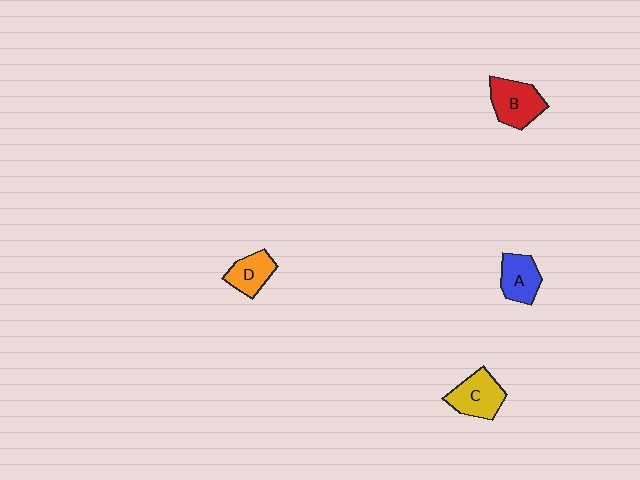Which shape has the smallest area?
Shape D (orange).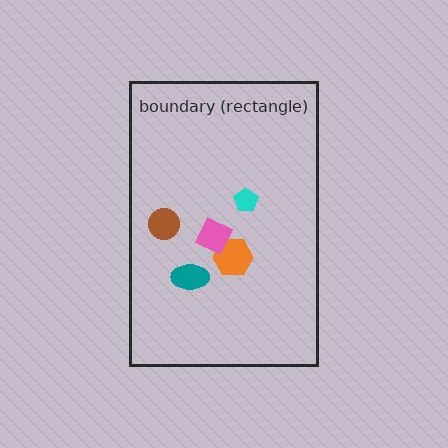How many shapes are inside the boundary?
5 inside, 0 outside.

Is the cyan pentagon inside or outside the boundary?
Inside.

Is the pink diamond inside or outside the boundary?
Inside.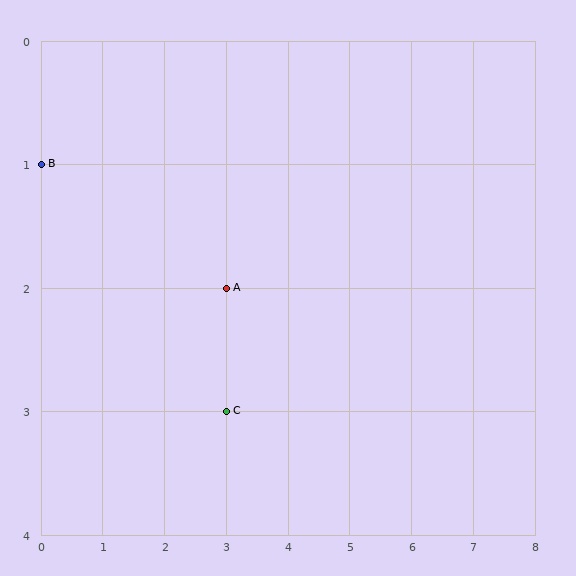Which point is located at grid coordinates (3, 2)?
Point A is at (3, 2).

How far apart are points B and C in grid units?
Points B and C are 3 columns and 2 rows apart (about 3.6 grid units diagonally).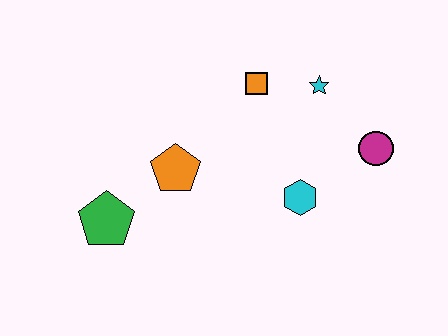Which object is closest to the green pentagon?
The orange pentagon is closest to the green pentagon.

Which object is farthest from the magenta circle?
The green pentagon is farthest from the magenta circle.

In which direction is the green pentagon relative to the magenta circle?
The green pentagon is to the left of the magenta circle.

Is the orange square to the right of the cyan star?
No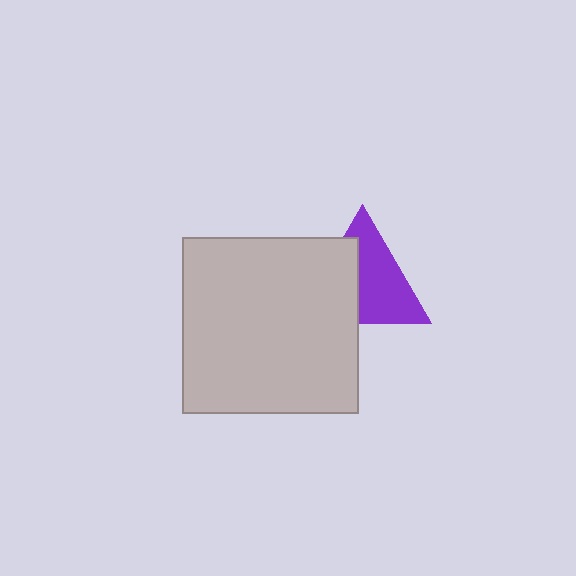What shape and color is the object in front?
The object in front is a light gray square.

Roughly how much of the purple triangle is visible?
About half of it is visible (roughly 57%).